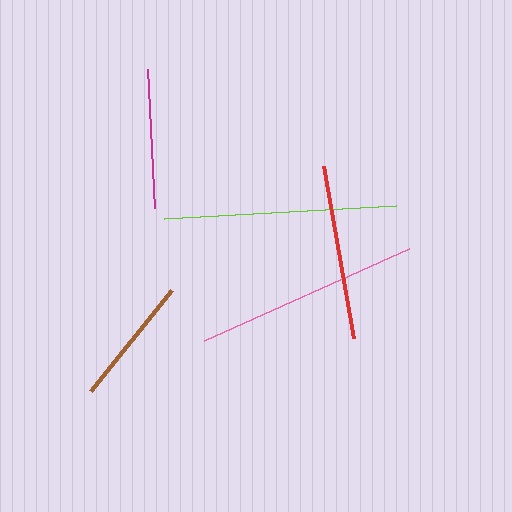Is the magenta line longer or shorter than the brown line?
The magenta line is longer than the brown line.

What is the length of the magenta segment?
The magenta segment is approximately 138 pixels long.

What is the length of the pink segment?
The pink segment is approximately 225 pixels long.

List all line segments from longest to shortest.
From longest to shortest: lime, pink, red, magenta, brown.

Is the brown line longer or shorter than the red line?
The red line is longer than the brown line.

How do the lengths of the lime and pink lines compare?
The lime and pink lines are approximately the same length.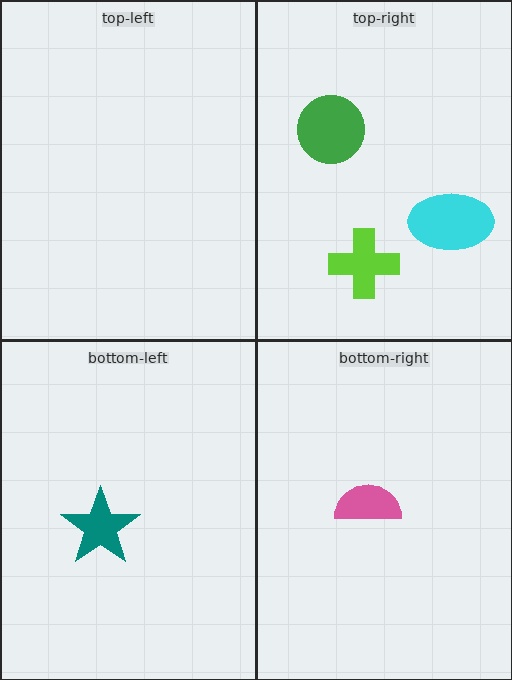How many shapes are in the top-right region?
3.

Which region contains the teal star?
The bottom-left region.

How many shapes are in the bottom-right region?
1.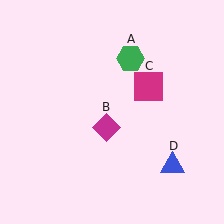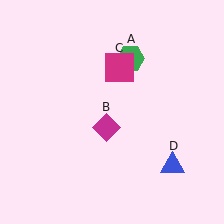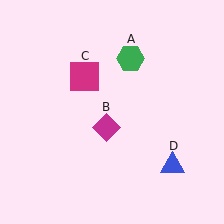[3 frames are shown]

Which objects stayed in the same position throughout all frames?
Green hexagon (object A) and magenta diamond (object B) and blue triangle (object D) remained stationary.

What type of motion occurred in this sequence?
The magenta square (object C) rotated counterclockwise around the center of the scene.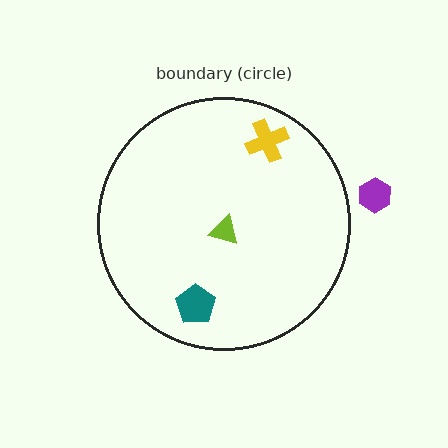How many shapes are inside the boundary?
3 inside, 1 outside.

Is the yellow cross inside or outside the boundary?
Inside.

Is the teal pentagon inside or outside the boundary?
Inside.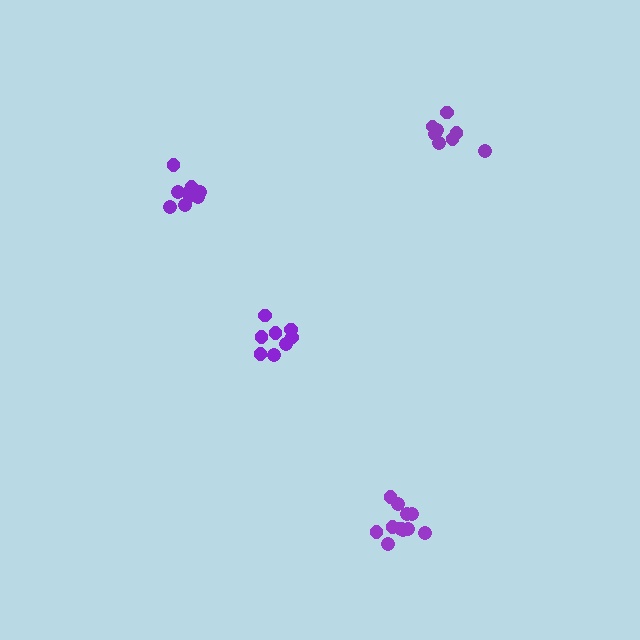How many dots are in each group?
Group 1: 8 dots, Group 2: 8 dots, Group 3: 9 dots, Group 4: 12 dots (37 total).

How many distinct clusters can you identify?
There are 4 distinct clusters.